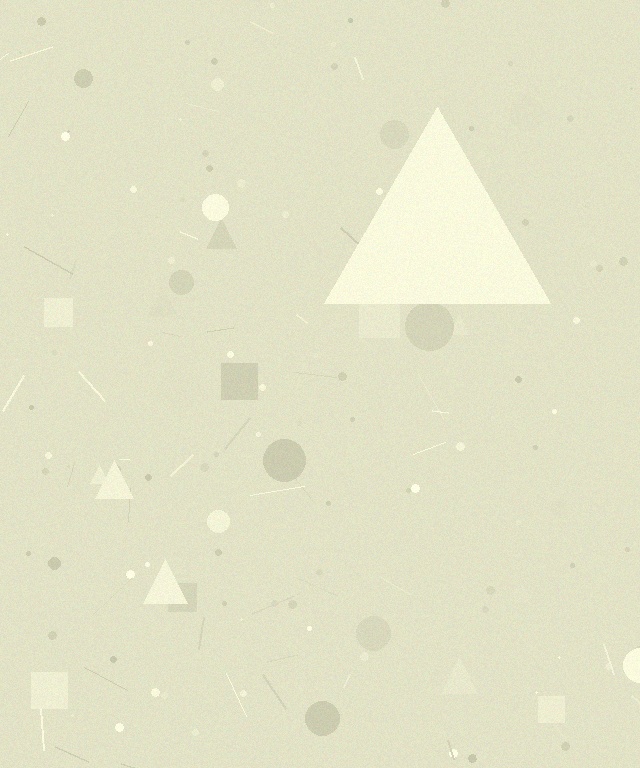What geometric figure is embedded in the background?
A triangle is embedded in the background.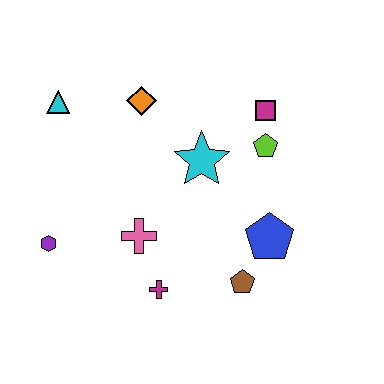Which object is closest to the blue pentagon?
The brown pentagon is closest to the blue pentagon.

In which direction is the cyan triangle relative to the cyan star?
The cyan triangle is to the left of the cyan star.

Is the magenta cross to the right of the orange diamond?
Yes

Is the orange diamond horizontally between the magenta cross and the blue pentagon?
No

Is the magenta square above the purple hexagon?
Yes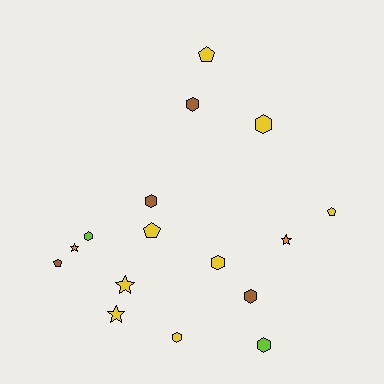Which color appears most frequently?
Yellow, with 8 objects.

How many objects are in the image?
There are 16 objects.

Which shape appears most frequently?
Hexagon, with 8 objects.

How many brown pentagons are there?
There is 1 brown pentagon.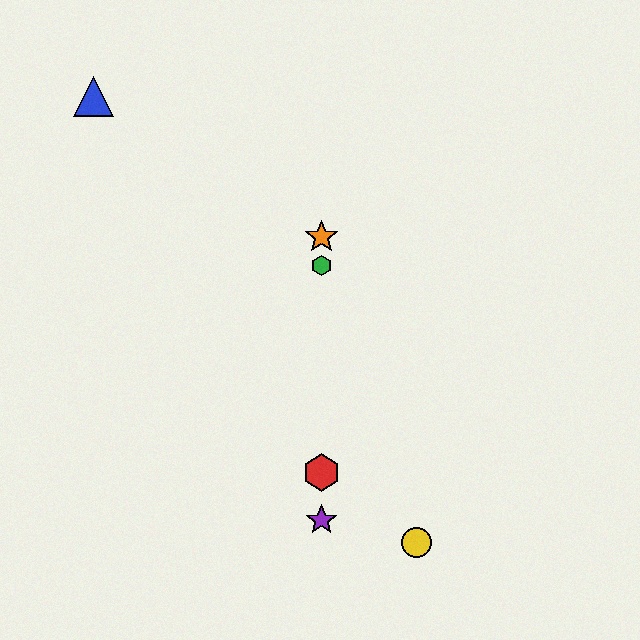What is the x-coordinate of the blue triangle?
The blue triangle is at x≈94.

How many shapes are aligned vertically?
4 shapes (the red hexagon, the green hexagon, the purple star, the orange star) are aligned vertically.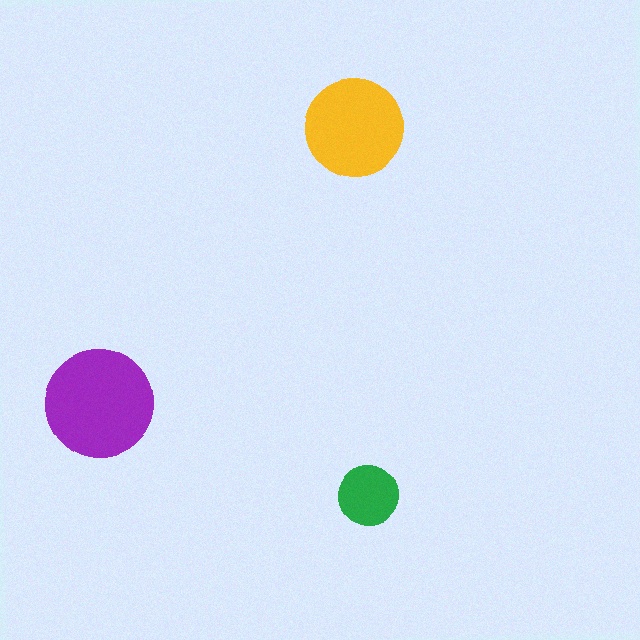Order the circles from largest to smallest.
the purple one, the yellow one, the green one.